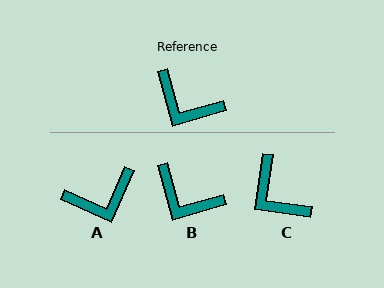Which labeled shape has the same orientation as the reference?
B.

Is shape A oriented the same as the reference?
No, it is off by about 51 degrees.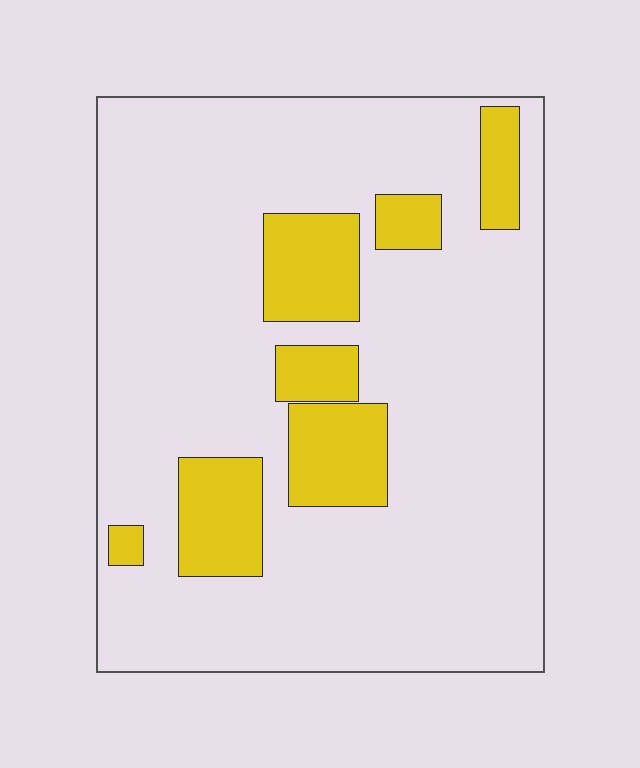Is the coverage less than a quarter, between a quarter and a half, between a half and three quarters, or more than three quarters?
Less than a quarter.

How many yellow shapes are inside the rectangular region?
7.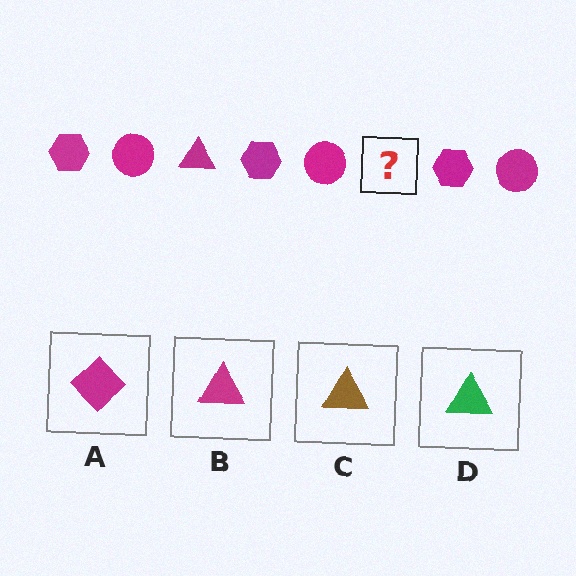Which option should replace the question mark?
Option B.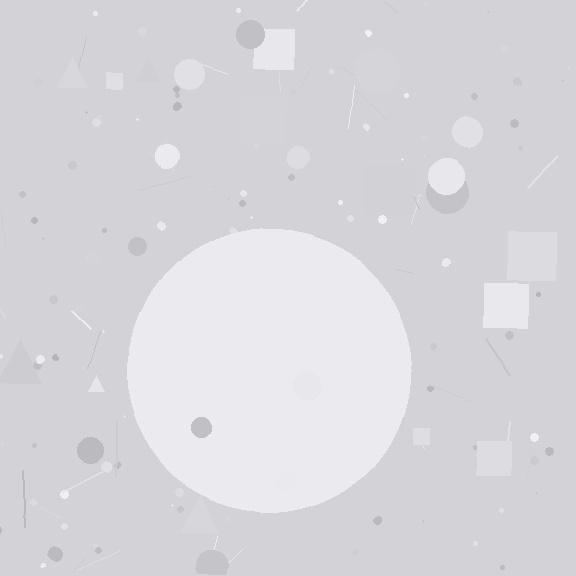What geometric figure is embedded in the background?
A circle is embedded in the background.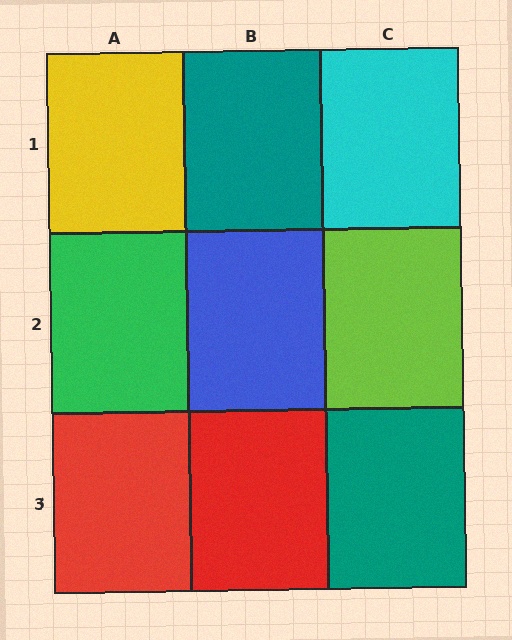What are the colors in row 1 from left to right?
Yellow, teal, cyan.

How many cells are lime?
1 cell is lime.